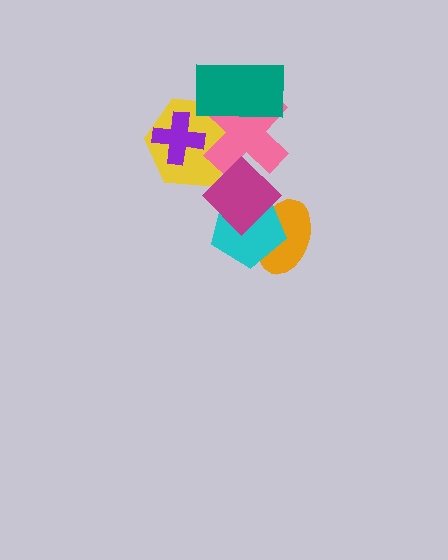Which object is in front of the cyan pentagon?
The magenta diamond is in front of the cyan pentagon.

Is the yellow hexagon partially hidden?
Yes, it is partially covered by another shape.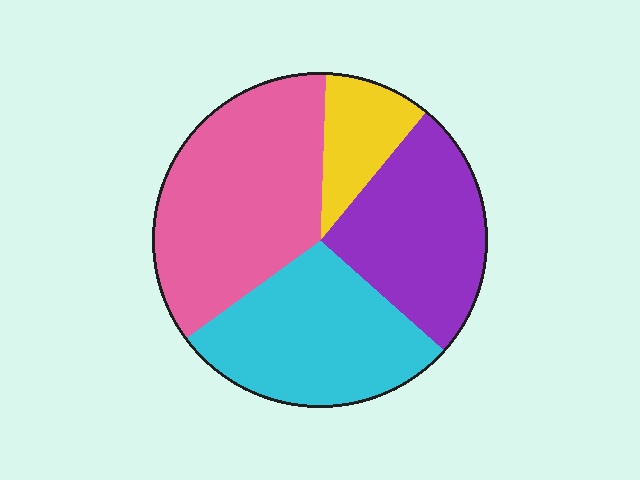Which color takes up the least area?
Yellow, at roughly 10%.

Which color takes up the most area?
Pink, at roughly 35%.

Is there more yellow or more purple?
Purple.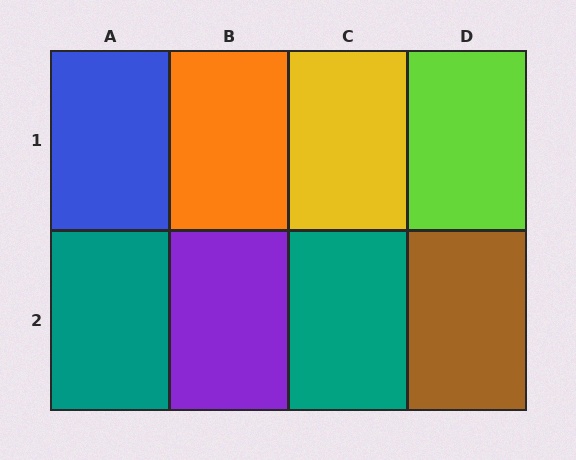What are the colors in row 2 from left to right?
Teal, purple, teal, brown.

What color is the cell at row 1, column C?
Yellow.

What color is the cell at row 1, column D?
Lime.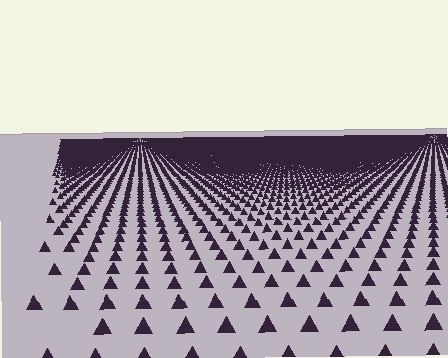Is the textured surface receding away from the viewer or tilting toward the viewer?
The surface is receding away from the viewer. Texture elements get smaller and denser toward the top.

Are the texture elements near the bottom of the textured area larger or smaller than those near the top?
Larger. Near the bottom, elements are closer to the viewer and appear at a bigger on-screen size.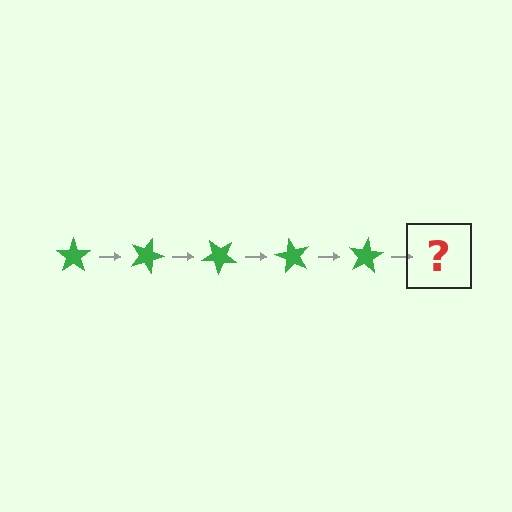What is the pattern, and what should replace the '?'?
The pattern is that the star rotates 20 degrees each step. The '?' should be a green star rotated 100 degrees.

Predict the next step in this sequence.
The next step is a green star rotated 100 degrees.